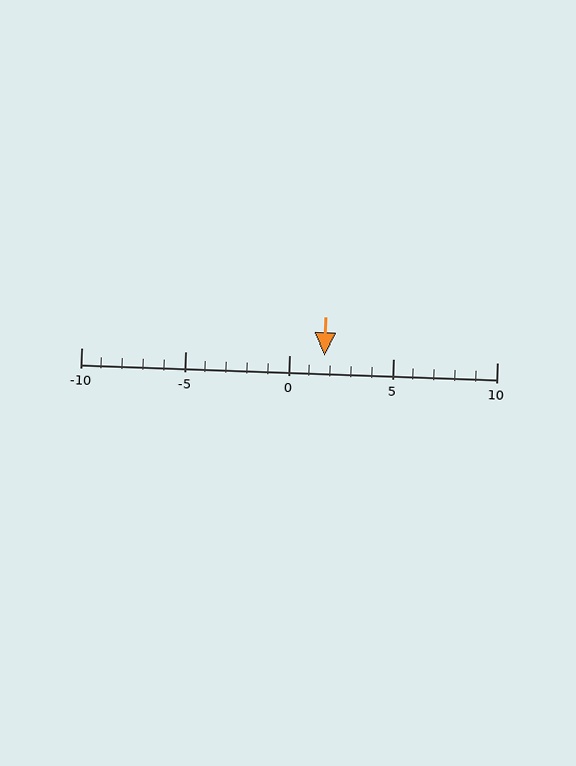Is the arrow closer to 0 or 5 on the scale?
The arrow is closer to 0.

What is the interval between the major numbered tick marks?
The major tick marks are spaced 5 units apart.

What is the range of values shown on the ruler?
The ruler shows values from -10 to 10.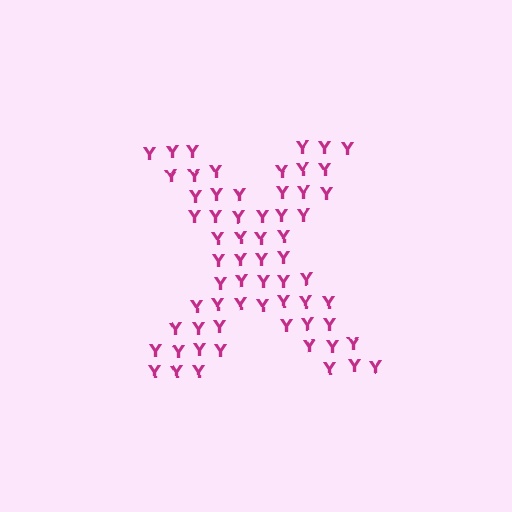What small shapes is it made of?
It is made of small letter Y's.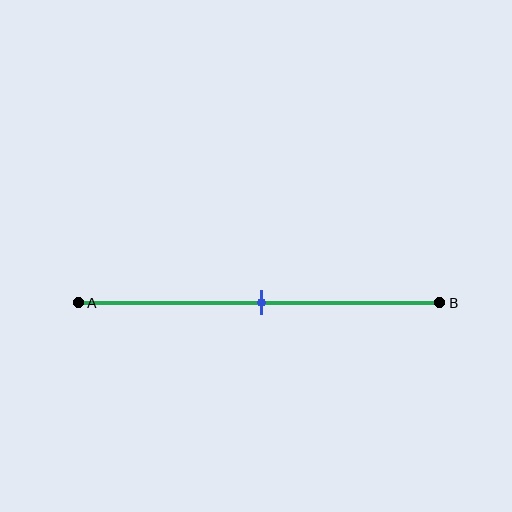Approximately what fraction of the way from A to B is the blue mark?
The blue mark is approximately 50% of the way from A to B.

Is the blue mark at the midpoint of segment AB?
Yes, the mark is approximately at the midpoint.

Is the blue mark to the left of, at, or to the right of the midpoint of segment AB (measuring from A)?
The blue mark is approximately at the midpoint of segment AB.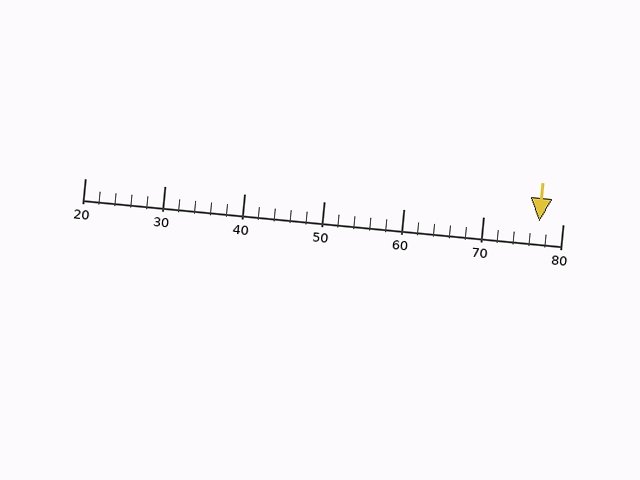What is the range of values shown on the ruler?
The ruler shows values from 20 to 80.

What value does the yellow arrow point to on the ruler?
The yellow arrow points to approximately 77.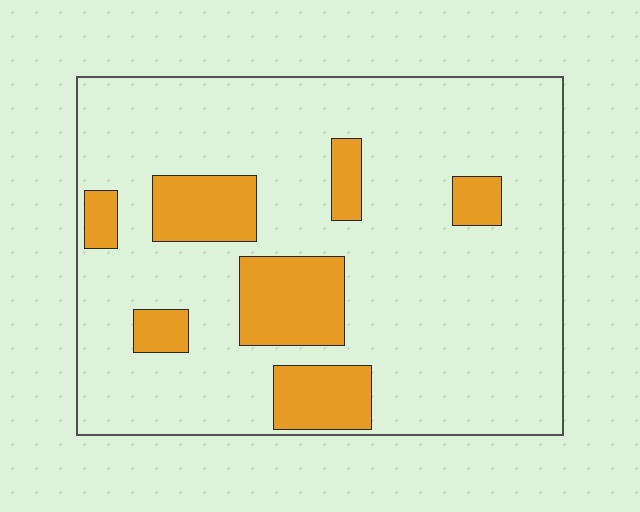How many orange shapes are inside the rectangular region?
7.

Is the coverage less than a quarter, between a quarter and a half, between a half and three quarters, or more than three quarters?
Less than a quarter.